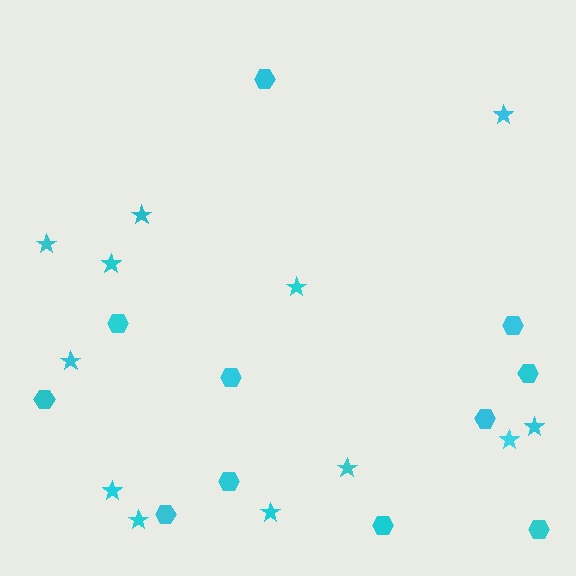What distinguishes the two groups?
There are 2 groups: one group of stars (12) and one group of hexagons (11).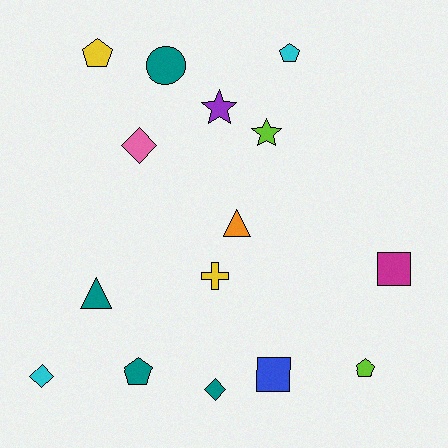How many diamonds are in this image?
There are 3 diamonds.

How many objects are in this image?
There are 15 objects.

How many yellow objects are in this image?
There are 2 yellow objects.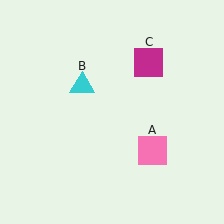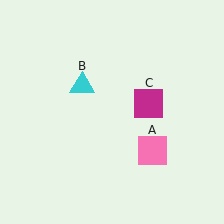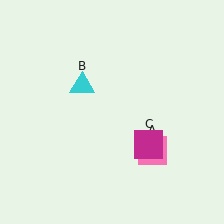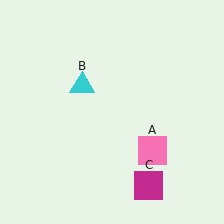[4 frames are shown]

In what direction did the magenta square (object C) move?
The magenta square (object C) moved down.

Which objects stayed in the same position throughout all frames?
Pink square (object A) and cyan triangle (object B) remained stationary.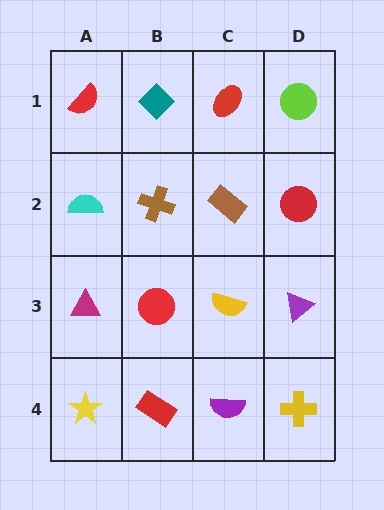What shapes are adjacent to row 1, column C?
A brown rectangle (row 2, column C), a teal diamond (row 1, column B), a lime circle (row 1, column D).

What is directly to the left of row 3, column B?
A magenta triangle.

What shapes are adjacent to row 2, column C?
A red ellipse (row 1, column C), a yellow semicircle (row 3, column C), a brown cross (row 2, column B), a red circle (row 2, column D).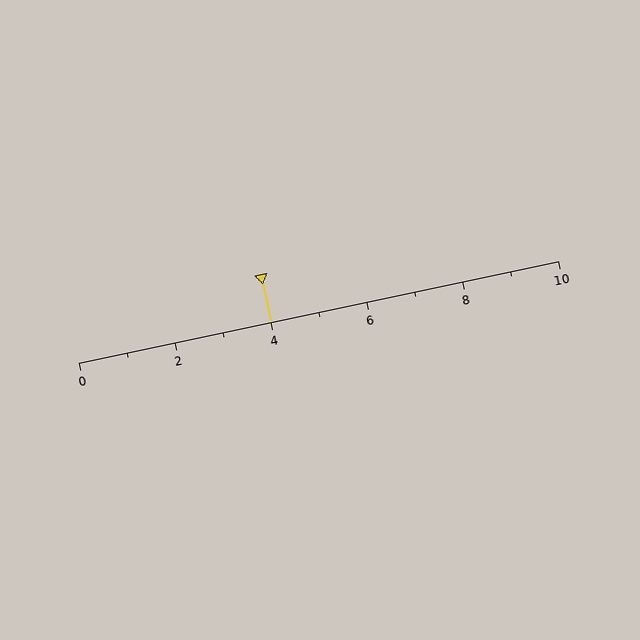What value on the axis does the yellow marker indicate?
The marker indicates approximately 4.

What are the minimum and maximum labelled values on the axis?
The axis runs from 0 to 10.